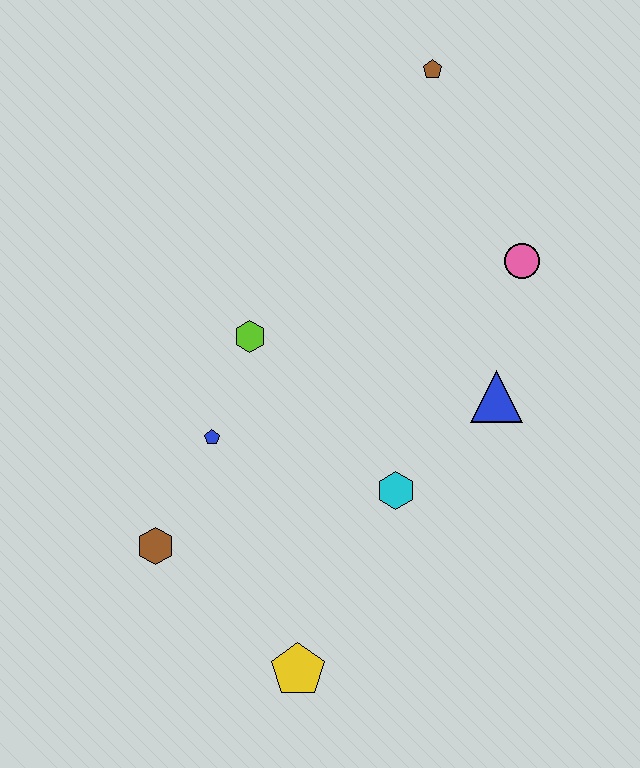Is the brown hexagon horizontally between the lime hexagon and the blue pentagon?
No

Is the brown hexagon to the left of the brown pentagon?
Yes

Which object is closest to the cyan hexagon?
The blue triangle is closest to the cyan hexagon.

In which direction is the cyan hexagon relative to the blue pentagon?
The cyan hexagon is to the right of the blue pentagon.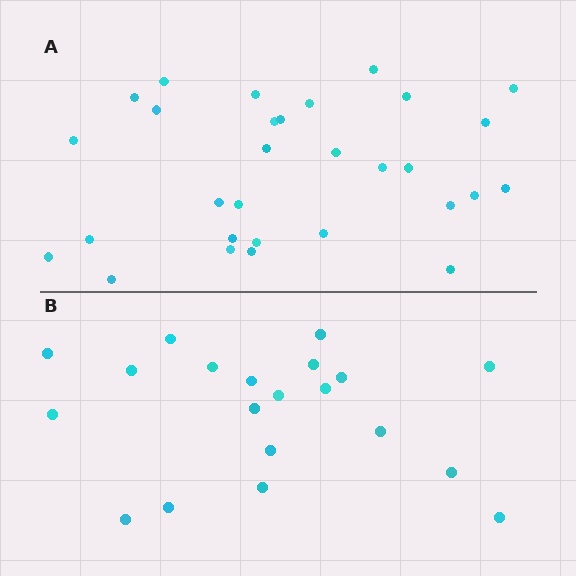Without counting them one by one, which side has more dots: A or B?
Region A (the top region) has more dots.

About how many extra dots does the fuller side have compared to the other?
Region A has roughly 10 or so more dots than region B.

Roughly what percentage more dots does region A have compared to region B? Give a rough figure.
About 50% more.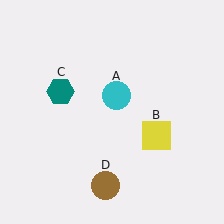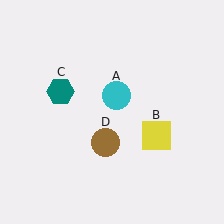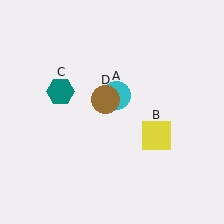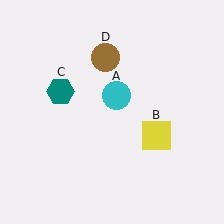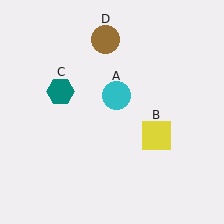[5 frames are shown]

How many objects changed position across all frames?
1 object changed position: brown circle (object D).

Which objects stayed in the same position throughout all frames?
Cyan circle (object A) and yellow square (object B) and teal hexagon (object C) remained stationary.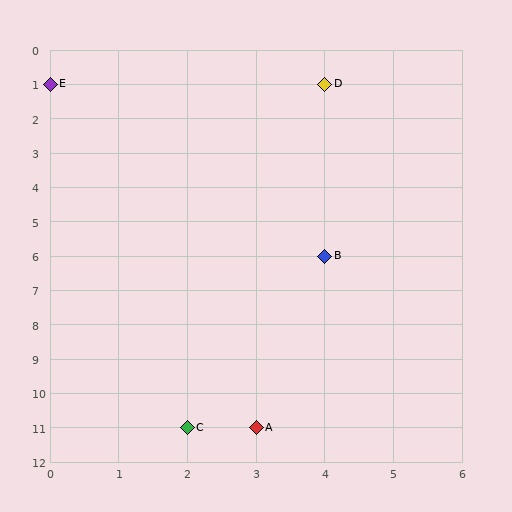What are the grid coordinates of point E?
Point E is at grid coordinates (0, 1).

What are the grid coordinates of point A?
Point A is at grid coordinates (3, 11).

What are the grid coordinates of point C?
Point C is at grid coordinates (2, 11).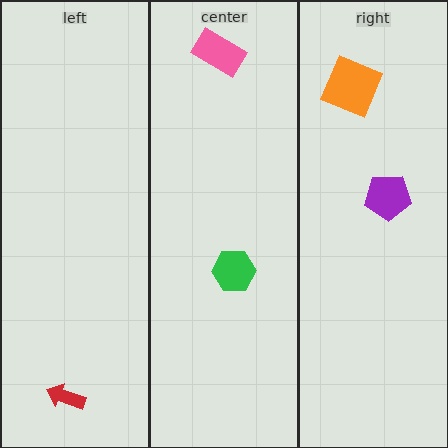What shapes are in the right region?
The orange square, the purple pentagon.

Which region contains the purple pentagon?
The right region.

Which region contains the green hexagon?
The center region.